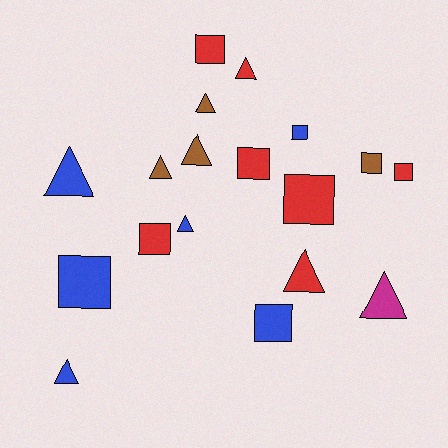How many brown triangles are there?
There are 3 brown triangles.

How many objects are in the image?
There are 18 objects.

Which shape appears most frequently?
Triangle, with 9 objects.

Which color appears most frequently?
Red, with 7 objects.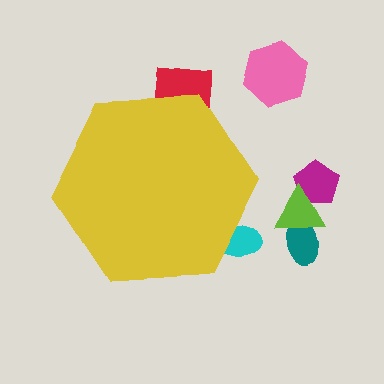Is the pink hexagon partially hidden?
No, the pink hexagon is fully visible.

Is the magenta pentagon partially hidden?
No, the magenta pentagon is fully visible.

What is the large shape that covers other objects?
A yellow hexagon.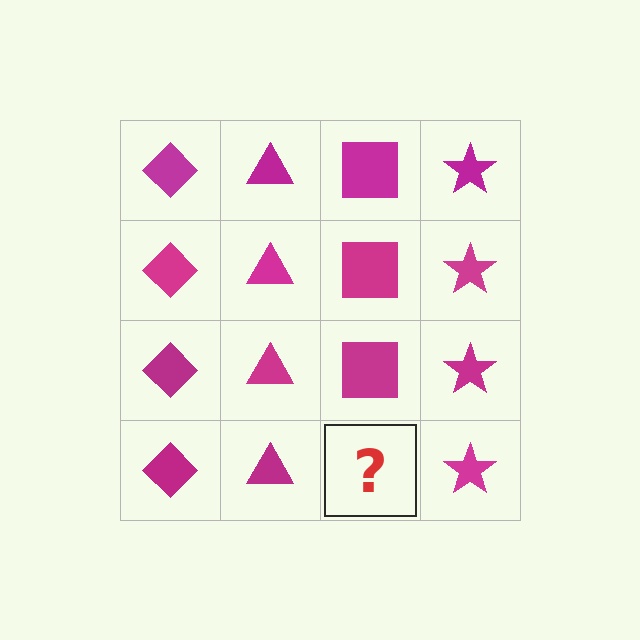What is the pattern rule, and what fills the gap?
The rule is that each column has a consistent shape. The gap should be filled with a magenta square.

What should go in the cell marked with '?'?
The missing cell should contain a magenta square.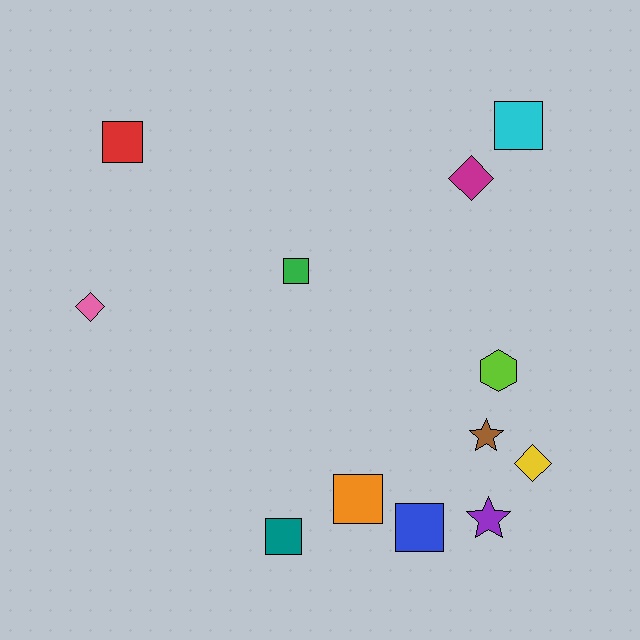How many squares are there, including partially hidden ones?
There are 6 squares.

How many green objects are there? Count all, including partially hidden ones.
There is 1 green object.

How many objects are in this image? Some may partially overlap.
There are 12 objects.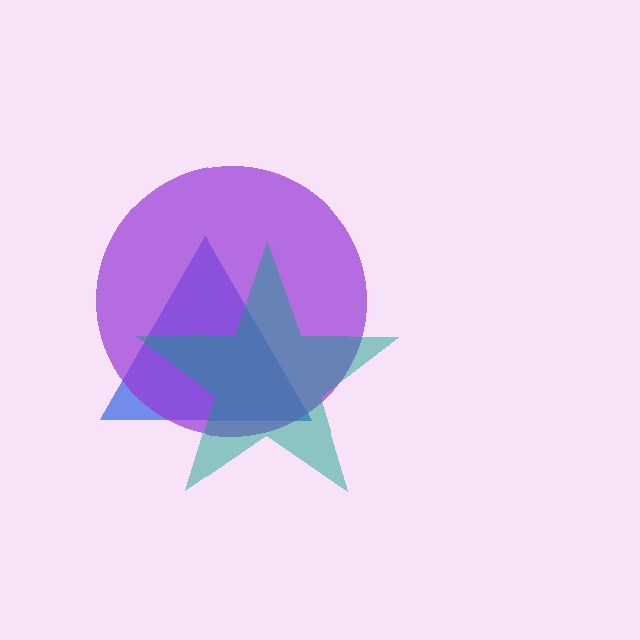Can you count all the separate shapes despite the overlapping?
Yes, there are 3 separate shapes.